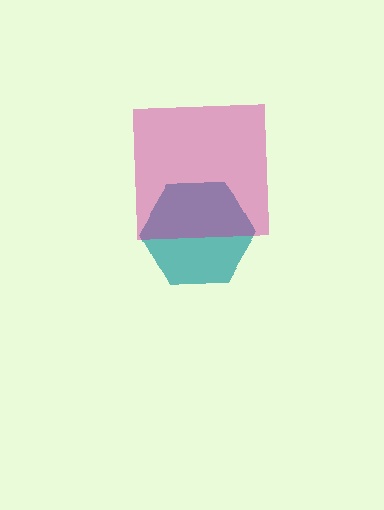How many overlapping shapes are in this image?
There are 2 overlapping shapes in the image.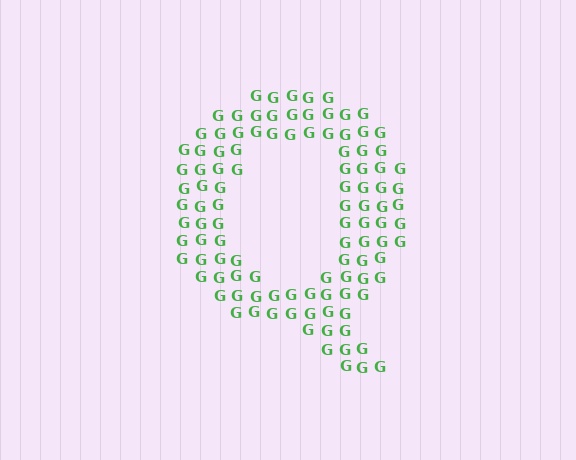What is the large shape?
The large shape is the letter Q.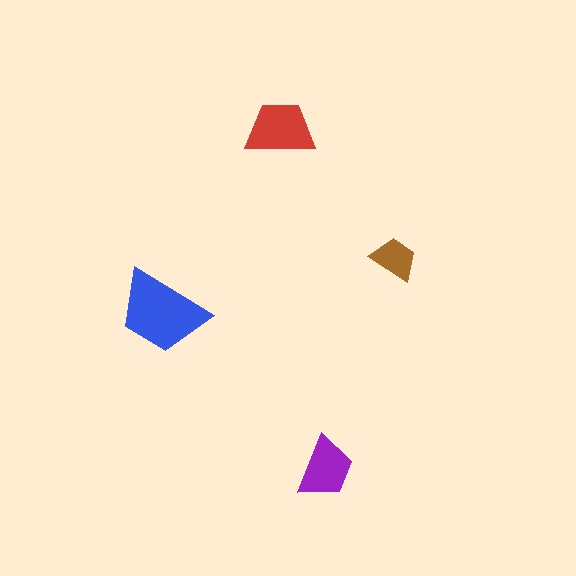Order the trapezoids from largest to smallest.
the blue one, the red one, the purple one, the brown one.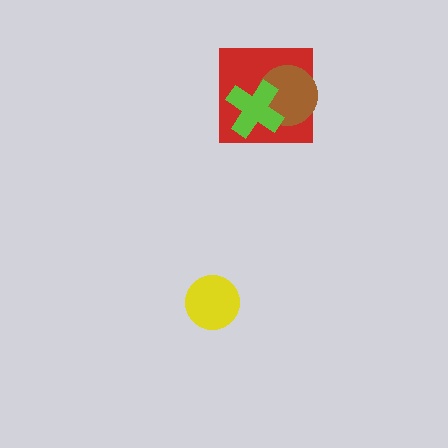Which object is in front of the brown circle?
The lime cross is in front of the brown circle.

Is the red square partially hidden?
Yes, it is partially covered by another shape.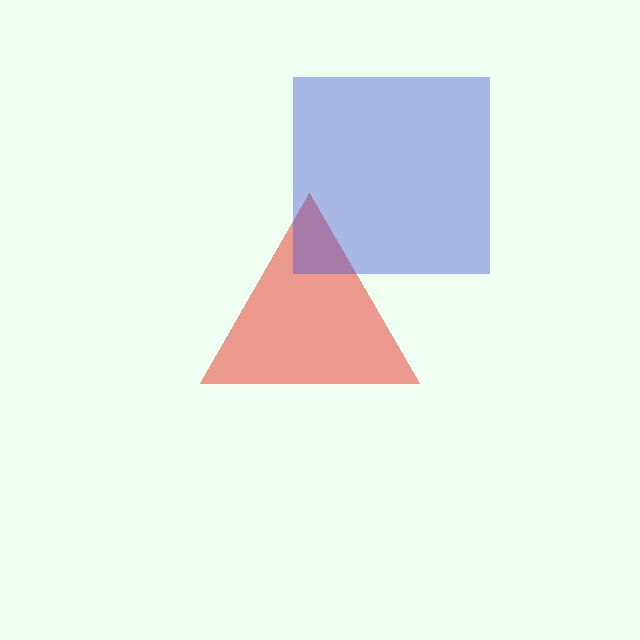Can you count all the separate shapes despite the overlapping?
Yes, there are 2 separate shapes.